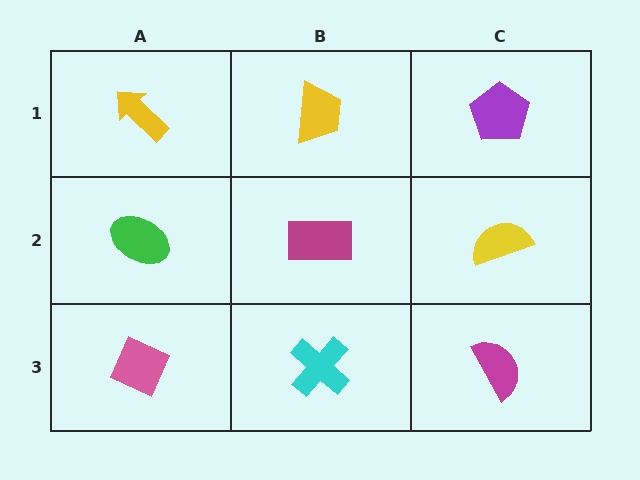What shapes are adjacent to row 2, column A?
A yellow arrow (row 1, column A), a pink diamond (row 3, column A), a magenta rectangle (row 2, column B).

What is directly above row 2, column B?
A yellow trapezoid.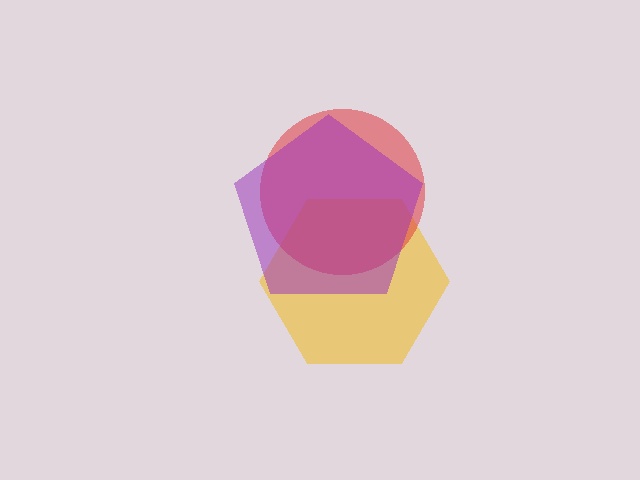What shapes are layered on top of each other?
The layered shapes are: a yellow hexagon, a red circle, a purple pentagon.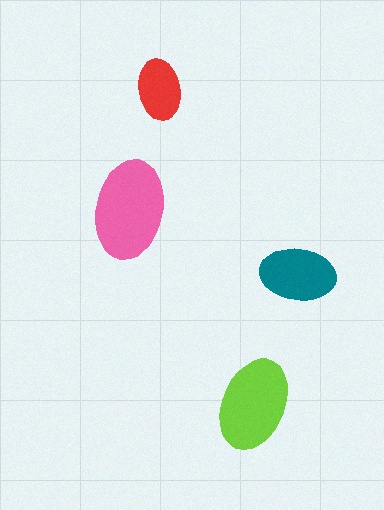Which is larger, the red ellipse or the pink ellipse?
The pink one.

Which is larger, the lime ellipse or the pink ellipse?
The pink one.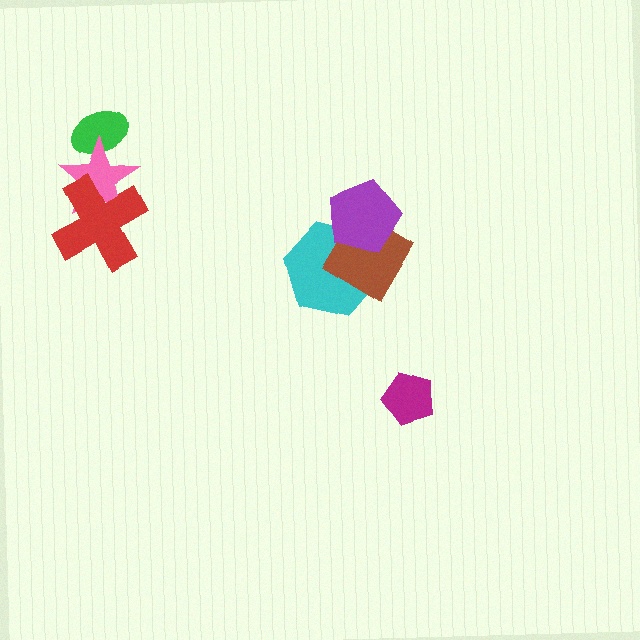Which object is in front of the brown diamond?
The purple pentagon is in front of the brown diamond.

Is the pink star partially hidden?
Yes, it is partially covered by another shape.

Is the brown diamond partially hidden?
Yes, it is partially covered by another shape.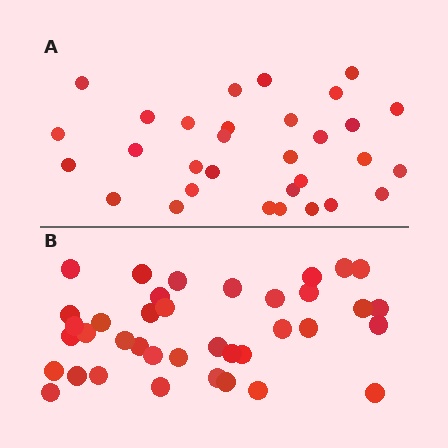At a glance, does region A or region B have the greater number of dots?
Region B (the bottom region) has more dots.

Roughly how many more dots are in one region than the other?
Region B has roughly 8 or so more dots than region A.